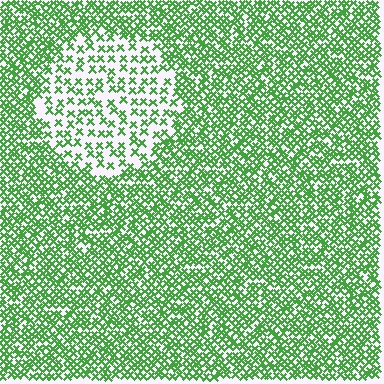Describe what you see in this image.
The image contains small green elements arranged at two different densities. A circle-shaped region is visible where the elements are less densely packed than the surrounding area.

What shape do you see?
I see a circle.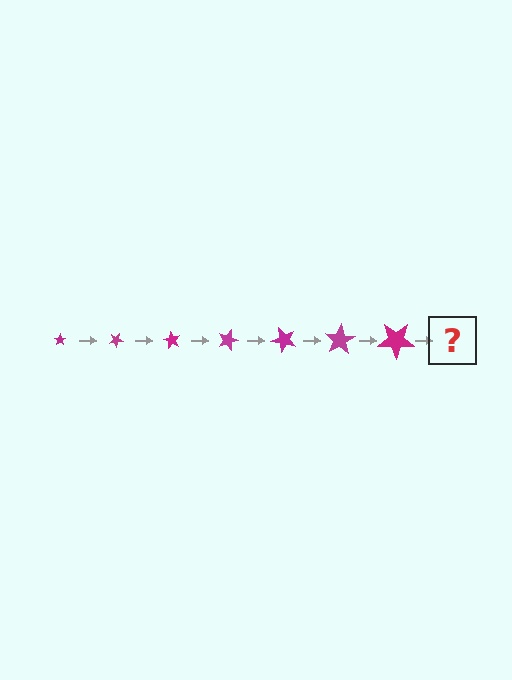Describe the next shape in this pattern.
It should be a star, larger than the previous one and rotated 210 degrees from the start.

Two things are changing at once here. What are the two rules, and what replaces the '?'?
The two rules are that the star grows larger each step and it rotates 30 degrees each step. The '?' should be a star, larger than the previous one and rotated 210 degrees from the start.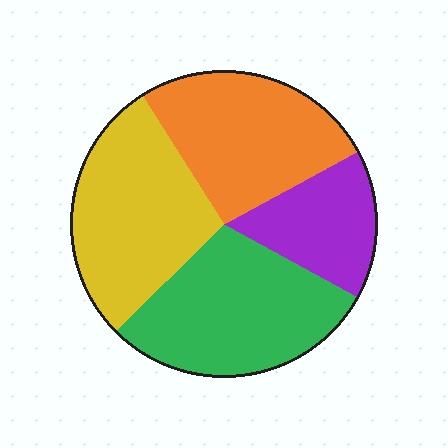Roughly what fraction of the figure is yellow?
Yellow takes up between a sixth and a third of the figure.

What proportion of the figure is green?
Green takes up between a quarter and a half of the figure.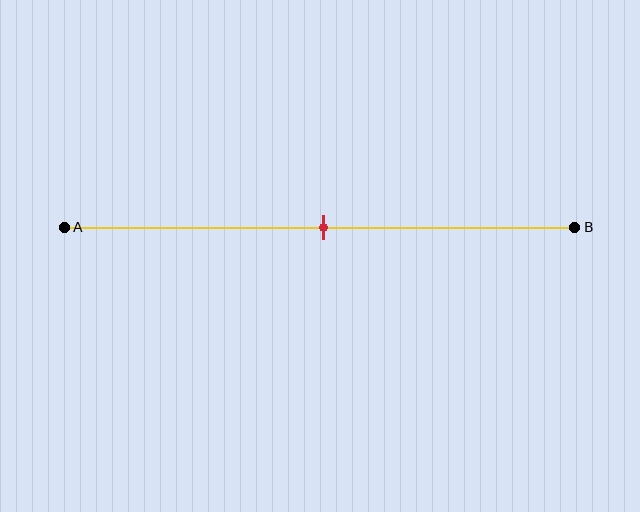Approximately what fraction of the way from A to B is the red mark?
The red mark is approximately 50% of the way from A to B.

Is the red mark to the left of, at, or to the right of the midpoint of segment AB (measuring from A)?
The red mark is approximately at the midpoint of segment AB.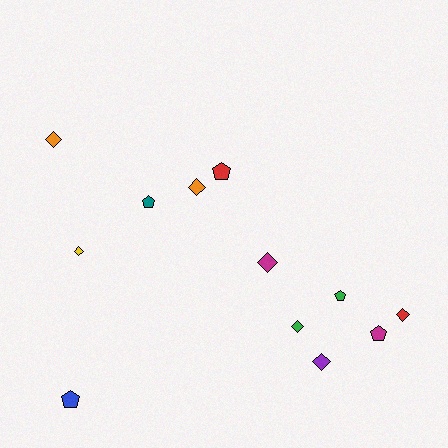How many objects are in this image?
There are 12 objects.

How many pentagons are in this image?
There are 5 pentagons.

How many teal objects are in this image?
There is 1 teal object.